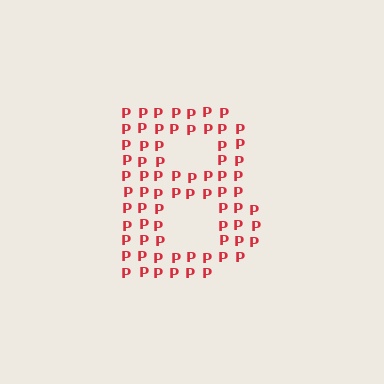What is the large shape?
The large shape is the letter B.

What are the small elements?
The small elements are letter P's.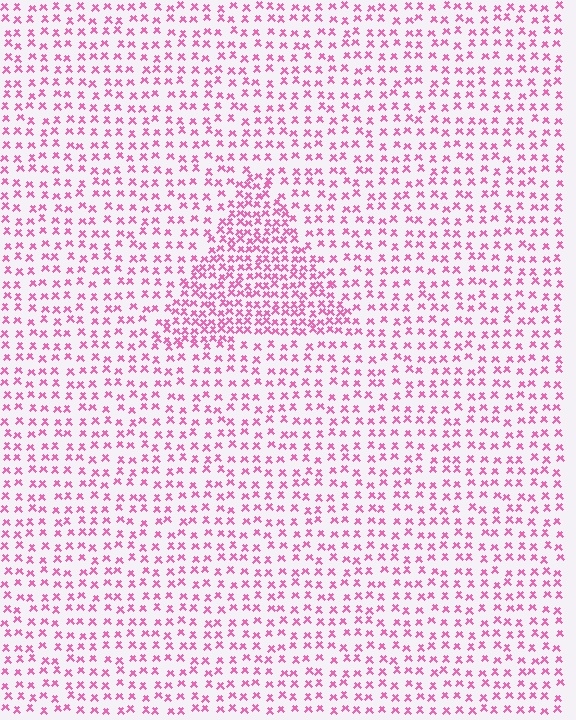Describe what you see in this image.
The image contains small pink elements arranged at two different densities. A triangle-shaped region is visible where the elements are more densely packed than the surrounding area.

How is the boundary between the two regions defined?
The boundary is defined by a change in element density (approximately 1.9x ratio). All elements are the same color, size, and shape.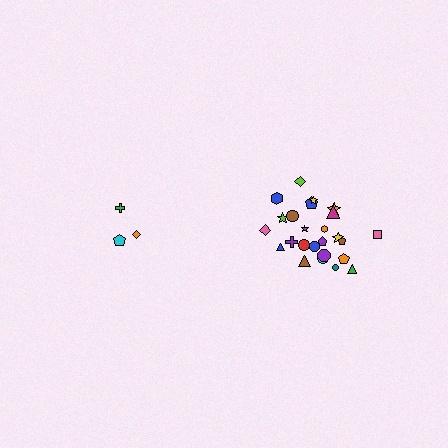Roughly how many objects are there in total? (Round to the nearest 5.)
Roughly 30 objects in total.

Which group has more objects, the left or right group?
The right group.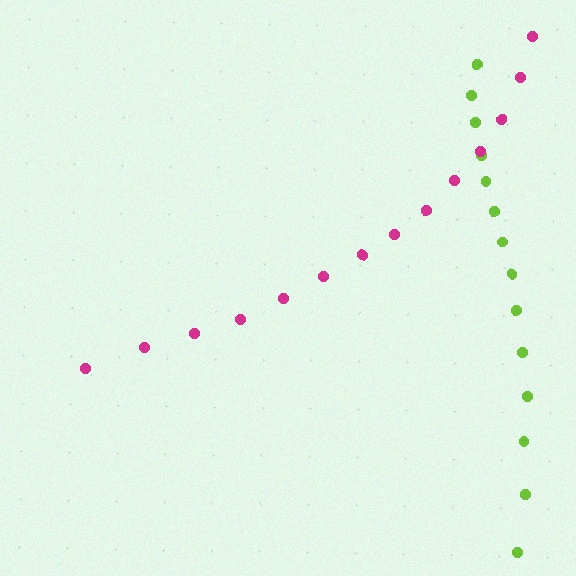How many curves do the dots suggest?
There are 2 distinct paths.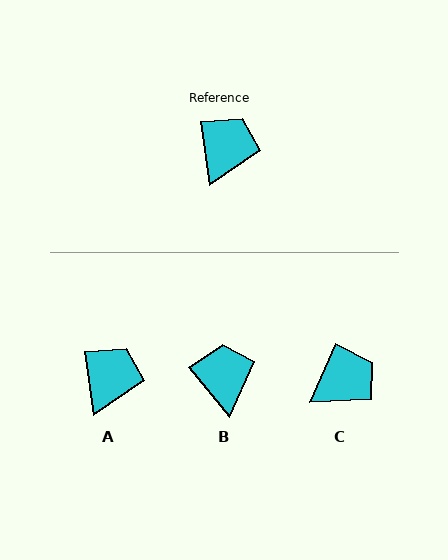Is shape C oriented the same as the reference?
No, it is off by about 31 degrees.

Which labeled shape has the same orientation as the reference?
A.